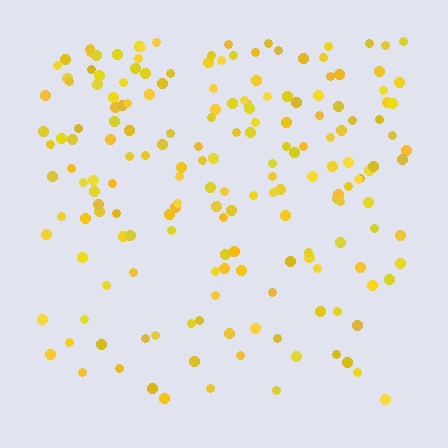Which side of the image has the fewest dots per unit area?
The bottom.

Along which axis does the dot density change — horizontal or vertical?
Vertical.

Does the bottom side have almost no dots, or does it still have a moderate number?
Still a moderate number, just noticeably fewer than the top.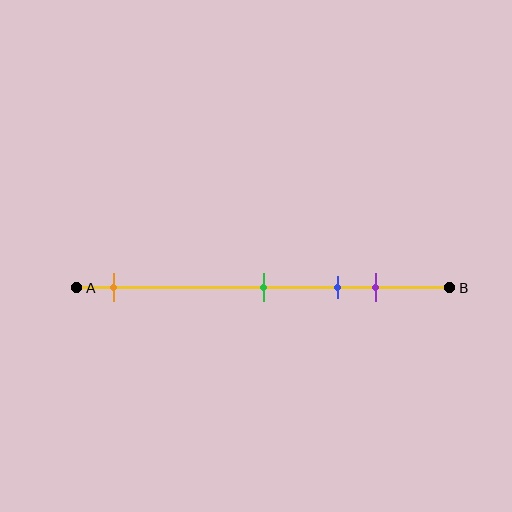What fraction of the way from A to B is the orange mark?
The orange mark is approximately 10% (0.1) of the way from A to B.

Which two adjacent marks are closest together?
The blue and purple marks are the closest adjacent pair.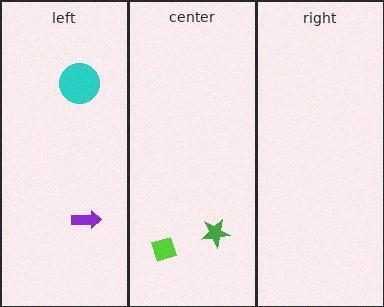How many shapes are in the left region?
2.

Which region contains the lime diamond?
The center region.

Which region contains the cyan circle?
The left region.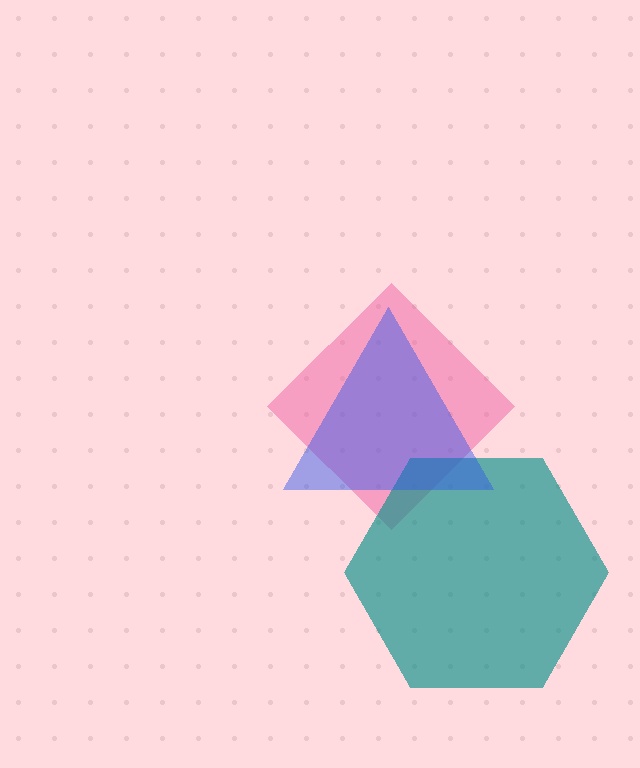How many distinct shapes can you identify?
There are 3 distinct shapes: a pink diamond, a teal hexagon, a blue triangle.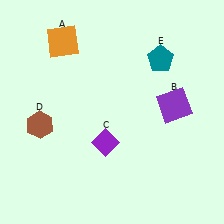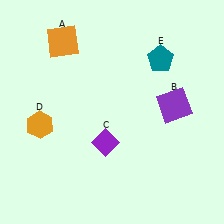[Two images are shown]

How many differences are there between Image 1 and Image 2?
There is 1 difference between the two images.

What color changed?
The hexagon (D) changed from brown in Image 1 to orange in Image 2.